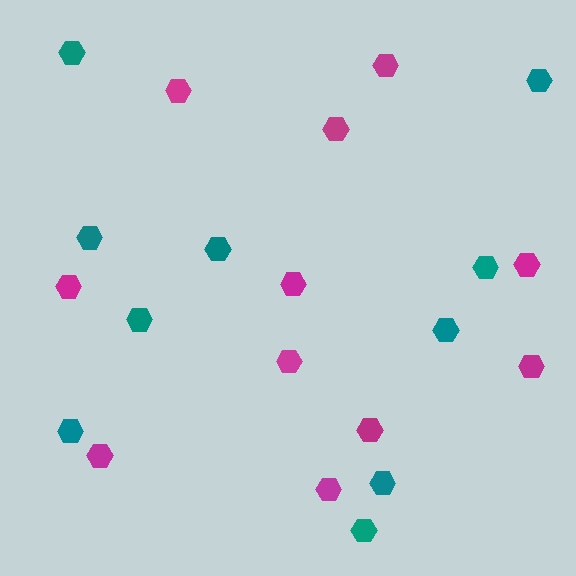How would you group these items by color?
There are 2 groups: one group of magenta hexagons (11) and one group of teal hexagons (10).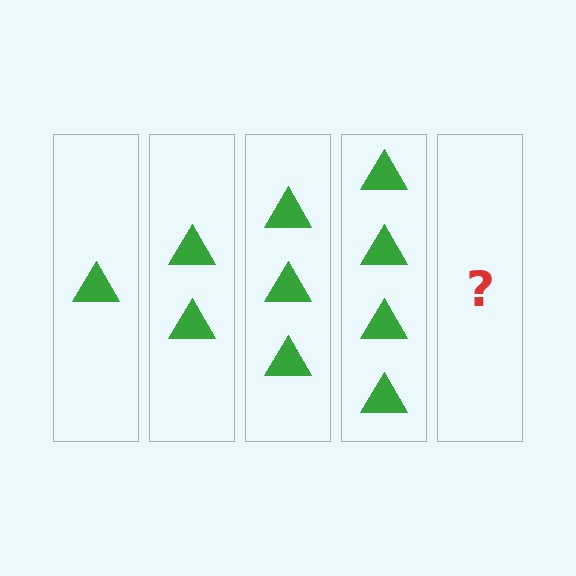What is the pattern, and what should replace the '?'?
The pattern is that each step adds one more triangle. The '?' should be 5 triangles.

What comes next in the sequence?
The next element should be 5 triangles.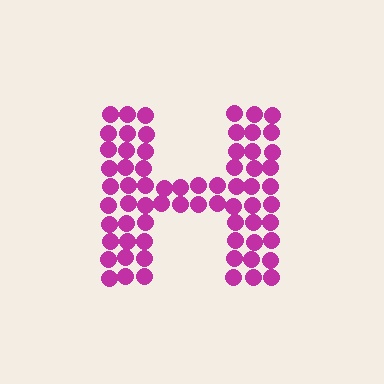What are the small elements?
The small elements are circles.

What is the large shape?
The large shape is the letter H.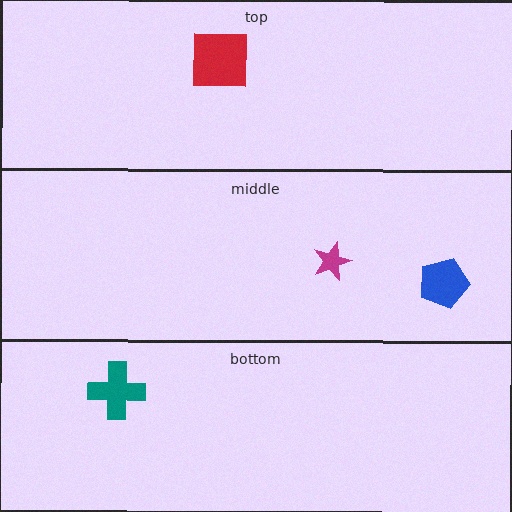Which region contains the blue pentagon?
The middle region.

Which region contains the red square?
The top region.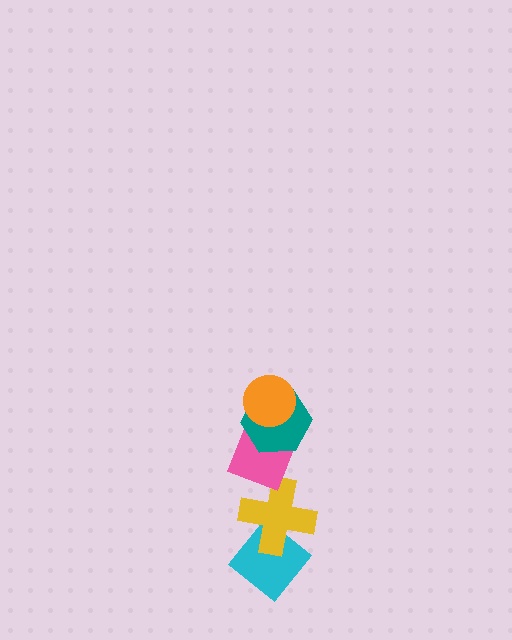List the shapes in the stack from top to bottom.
From top to bottom: the orange circle, the teal hexagon, the pink diamond, the yellow cross, the cyan diamond.